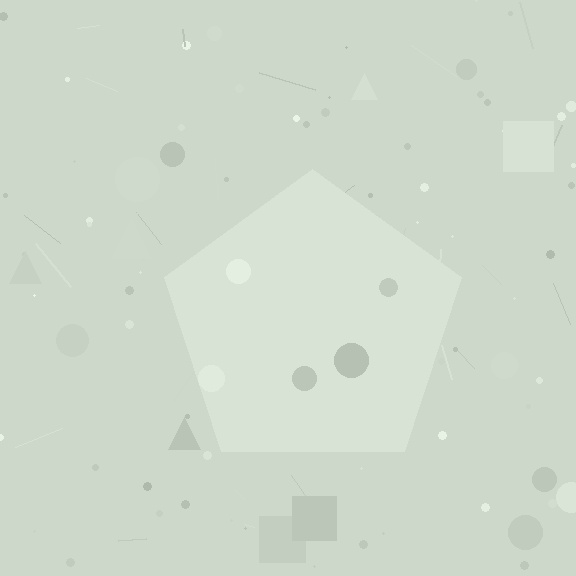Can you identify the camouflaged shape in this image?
The camouflaged shape is a pentagon.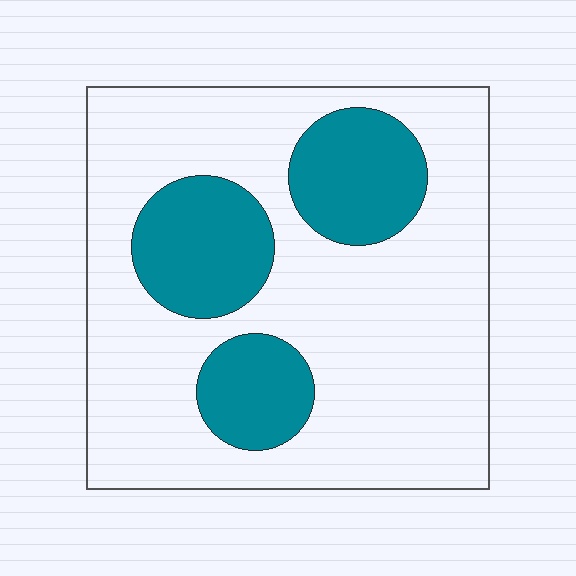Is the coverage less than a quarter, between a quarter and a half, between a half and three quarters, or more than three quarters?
Between a quarter and a half.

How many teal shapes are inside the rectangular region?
3.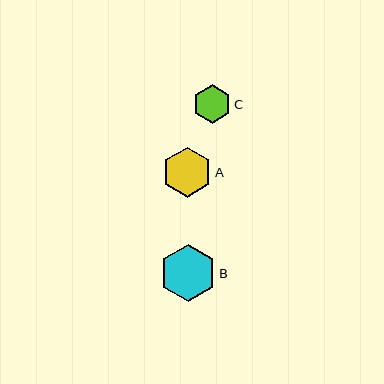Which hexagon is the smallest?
Hexagon C is the smallest with a size of approximately 39 pixels.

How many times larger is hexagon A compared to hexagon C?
Hexagon A is approximately 1.3 times the size of hexagon C.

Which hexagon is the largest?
Hexagon B is the largest with a size of approximately 57 pixels.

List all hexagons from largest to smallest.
From largest to smallest: B, A, C.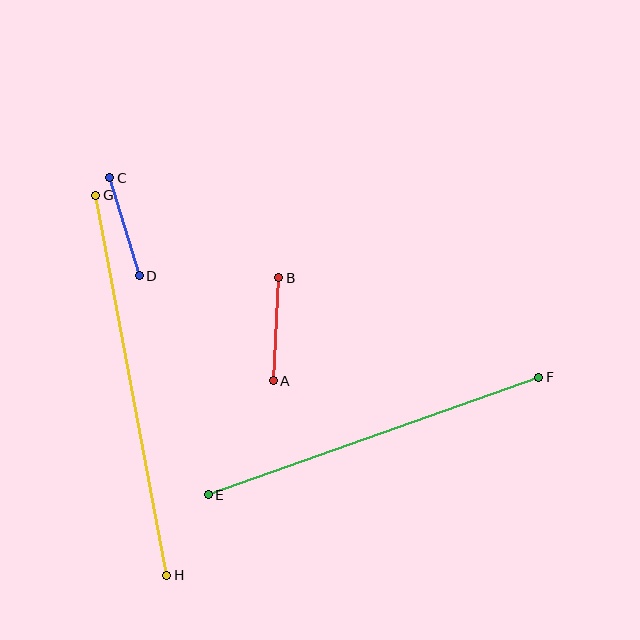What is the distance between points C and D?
The distance is approximately 103 pixels.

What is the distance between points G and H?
The distance is approximately 387 pixels.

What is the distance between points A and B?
The distance is approximately 103 pixels.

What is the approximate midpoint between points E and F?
The midpoint is at approximately (374, 436) pixels.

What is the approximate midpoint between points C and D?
The midpoint is at approximately (124, 227) pixels.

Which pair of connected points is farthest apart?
Points G and H are farthest apart.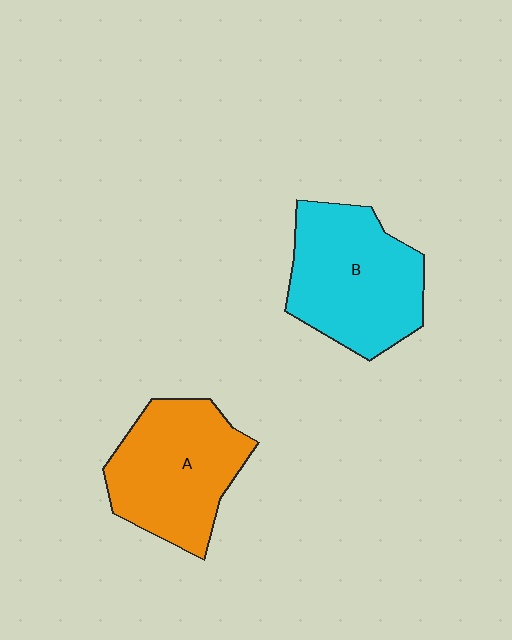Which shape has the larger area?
Shape B (cyan).